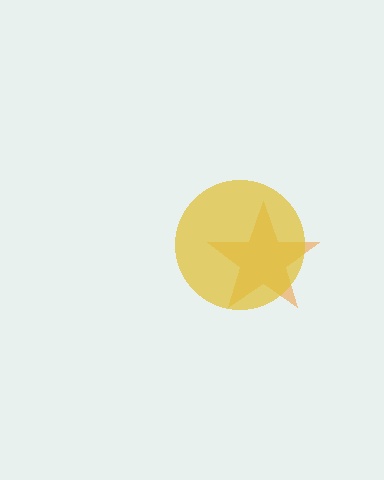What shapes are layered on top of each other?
The layered shapes are: an orange star, a yellow circle.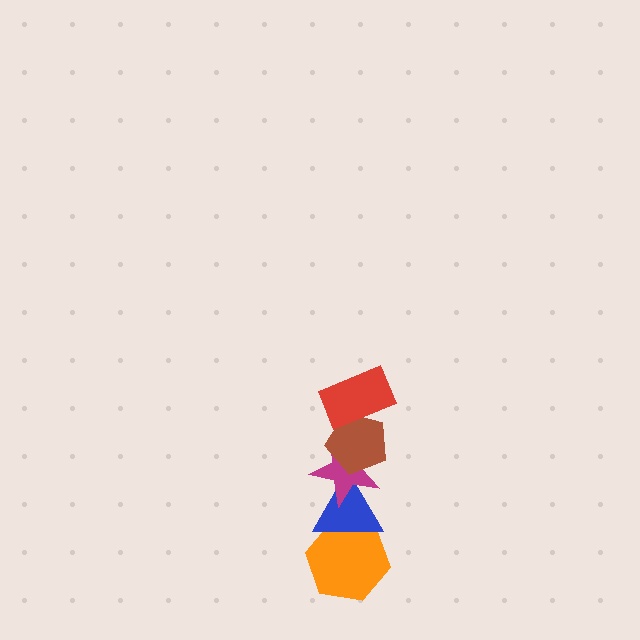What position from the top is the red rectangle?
The red rectangle is 1st from the top.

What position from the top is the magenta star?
The magenta star is 3rd from the top.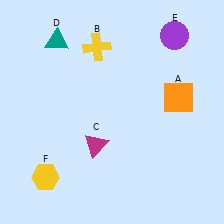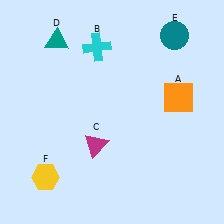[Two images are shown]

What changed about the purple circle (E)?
In Image 1, E is purple. In Image 2, it changed to teal.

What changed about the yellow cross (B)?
In Image 1, B is yellow. In Image 2, it changed to cyan.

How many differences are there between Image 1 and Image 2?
There are 2 differences between the two images.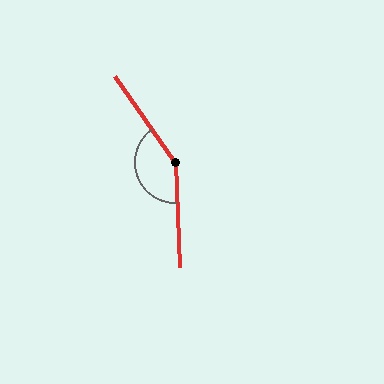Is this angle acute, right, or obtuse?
It is obtuse.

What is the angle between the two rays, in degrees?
Approximately 147 degrees.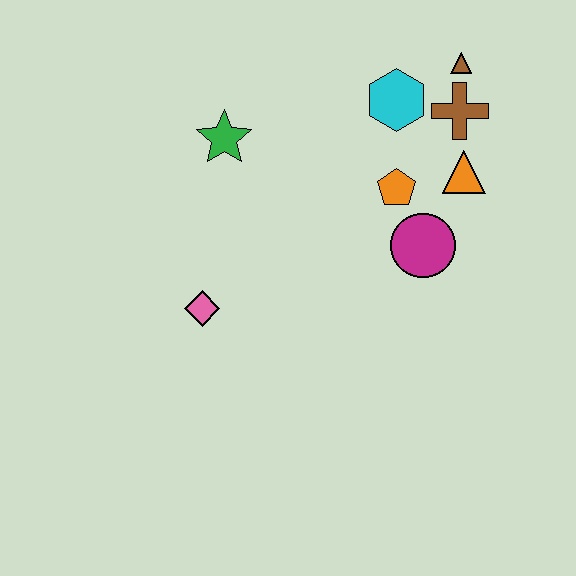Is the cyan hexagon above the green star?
Yes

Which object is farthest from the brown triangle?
The pink diamond is farthest from the brown triangle.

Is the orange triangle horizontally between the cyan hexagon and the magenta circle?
No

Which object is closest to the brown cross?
The brown triangle is closest to the brown cross.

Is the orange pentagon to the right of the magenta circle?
No